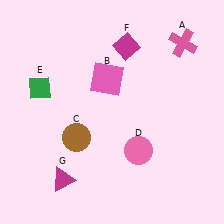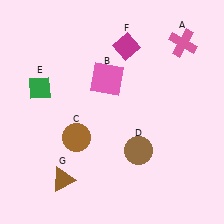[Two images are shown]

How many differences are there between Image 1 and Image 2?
There are 2 differences between the two images.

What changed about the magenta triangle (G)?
In Image 1, G is magenta. In Image 2, it changed to brown.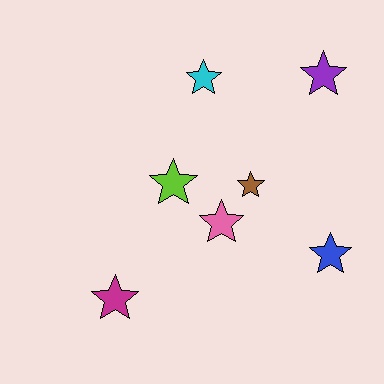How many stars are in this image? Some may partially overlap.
There are 7 stars.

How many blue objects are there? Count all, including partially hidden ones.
There is 1 blue object.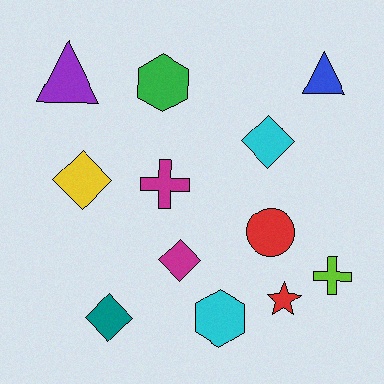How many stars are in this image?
There is 1 star.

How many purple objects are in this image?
There is 1 purple object.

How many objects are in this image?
There are 12 objects.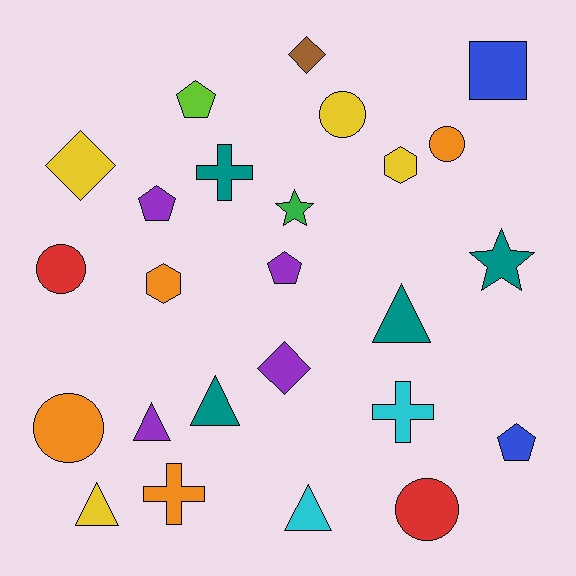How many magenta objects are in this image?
There are no magenta objects.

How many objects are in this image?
There are 25 objects.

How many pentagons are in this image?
There are 4 pentagons.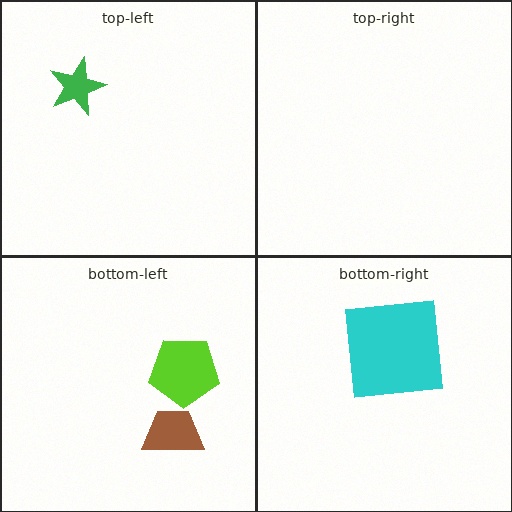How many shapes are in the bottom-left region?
2.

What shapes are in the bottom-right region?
The cyan square.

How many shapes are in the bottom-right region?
1.